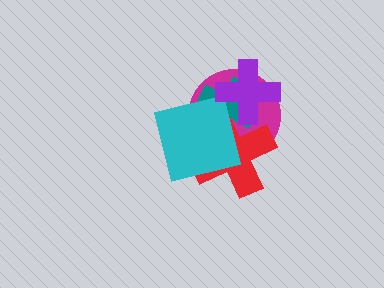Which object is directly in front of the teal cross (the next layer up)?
The red cross is directly in front of the teal cross.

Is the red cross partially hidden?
Yes, it is partially covered by another shape.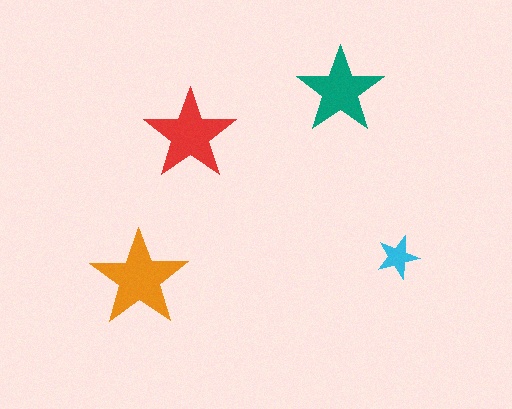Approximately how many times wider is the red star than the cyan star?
About 2 times wider.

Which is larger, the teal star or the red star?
The red one.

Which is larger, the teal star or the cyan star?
The teal one.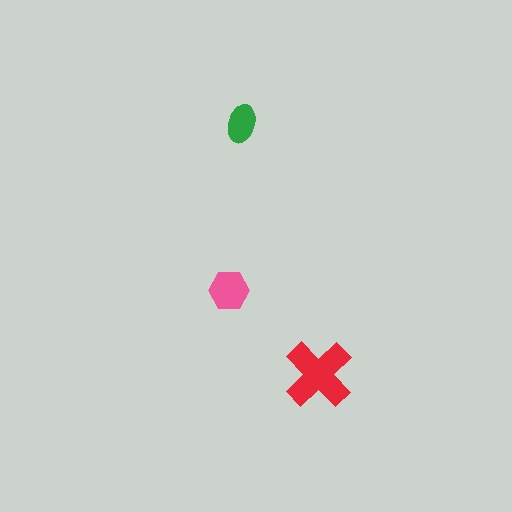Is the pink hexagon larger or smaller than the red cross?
Smaller.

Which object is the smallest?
The green ellipse.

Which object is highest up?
The green ellipse is topmost.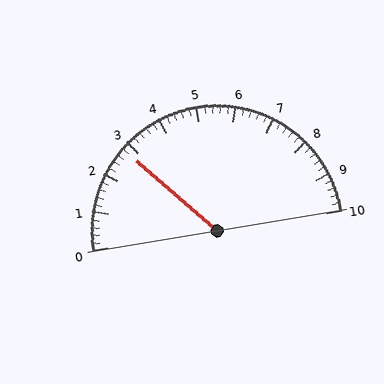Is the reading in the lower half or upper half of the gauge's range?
The reading is in the lower half of the range (0 to 10).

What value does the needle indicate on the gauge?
The needle indicates approximately 2.8.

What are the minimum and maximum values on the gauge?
The gauge ranges from 0 to 10.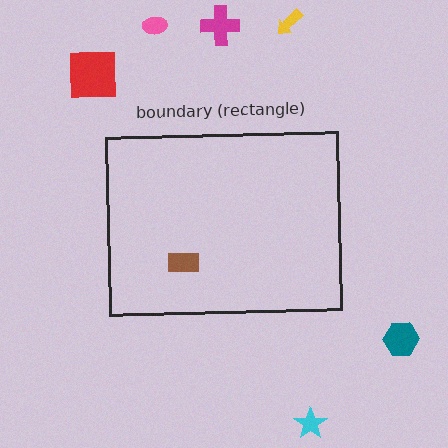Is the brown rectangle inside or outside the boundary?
Inside.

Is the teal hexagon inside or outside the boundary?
Outside.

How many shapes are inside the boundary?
1 inside, 6 outside.